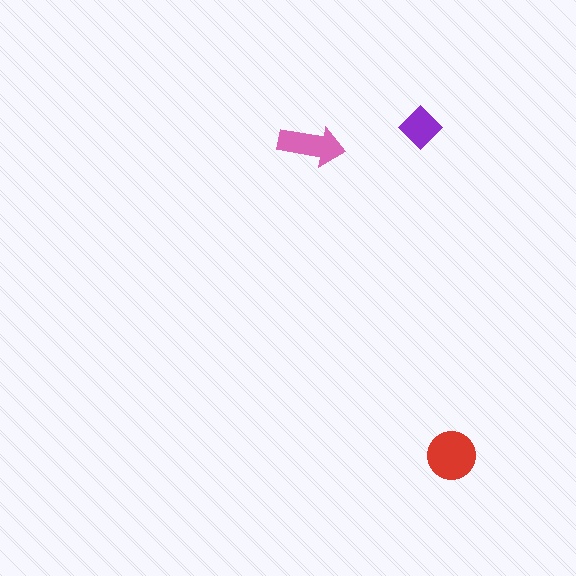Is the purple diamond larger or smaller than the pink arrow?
Smaller.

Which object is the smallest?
The purple diamond.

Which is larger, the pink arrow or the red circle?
The red circle.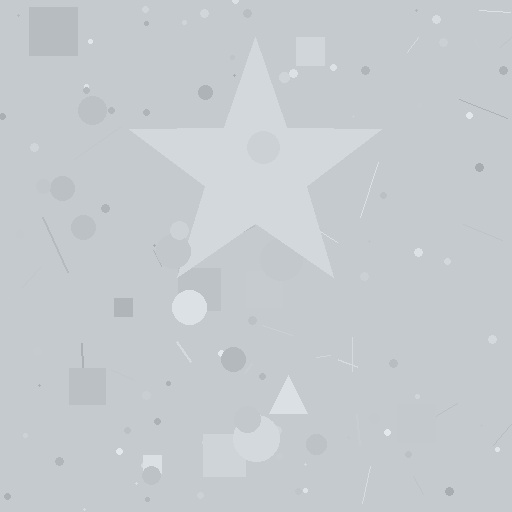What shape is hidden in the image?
A star is hidden in the image.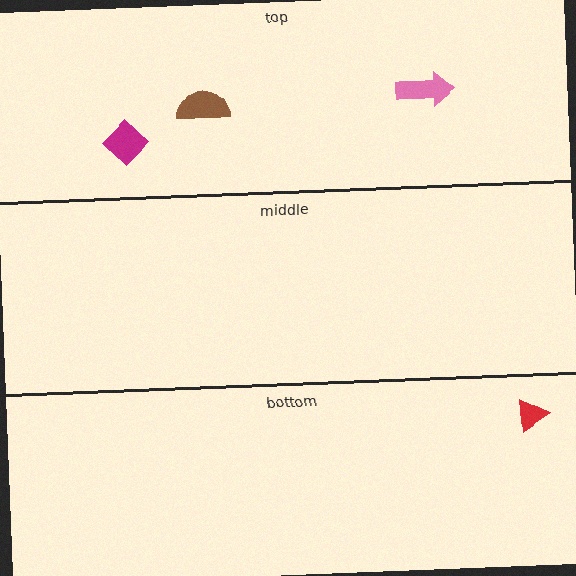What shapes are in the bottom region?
The red triangle.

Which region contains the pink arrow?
The top region.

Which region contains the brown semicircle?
The top region.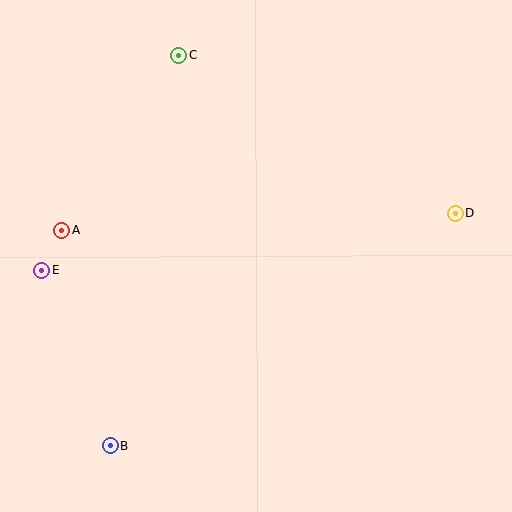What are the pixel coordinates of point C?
Point C is at (179, 56).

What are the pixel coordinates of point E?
Point E is at (42, 270).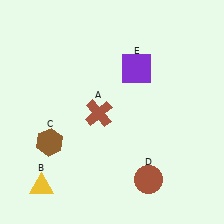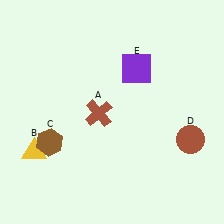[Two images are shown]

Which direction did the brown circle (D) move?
The brown circle (D) moved right.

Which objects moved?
The objects that moved are: the yellow triangle (B), the brown circle (D).